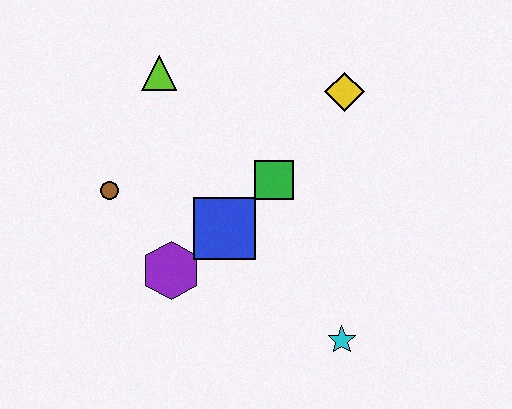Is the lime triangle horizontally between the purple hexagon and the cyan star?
No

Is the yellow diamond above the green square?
Yes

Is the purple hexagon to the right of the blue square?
No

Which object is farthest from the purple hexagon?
The yellow diamond is farthest from the purple hexagon.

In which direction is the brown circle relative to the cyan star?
The brown circle is to the left of the cyan star.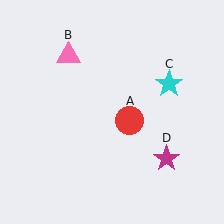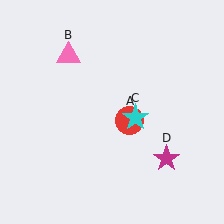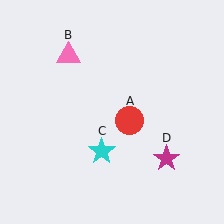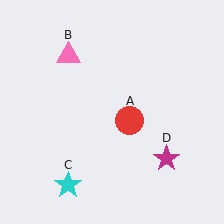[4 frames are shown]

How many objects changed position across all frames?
1 object changed position: cyan star (object C).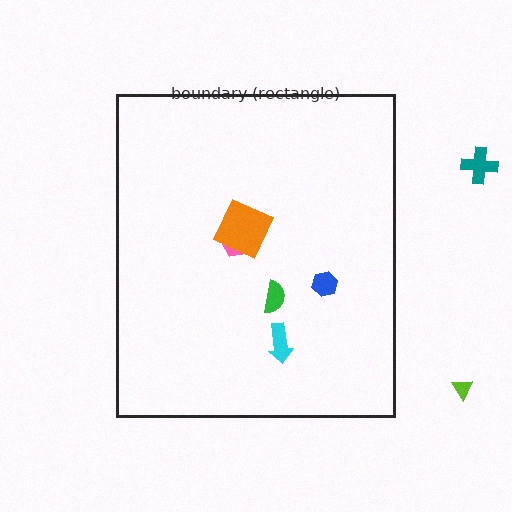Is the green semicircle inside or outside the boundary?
Inside.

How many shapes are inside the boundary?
5 inside, 2 outside.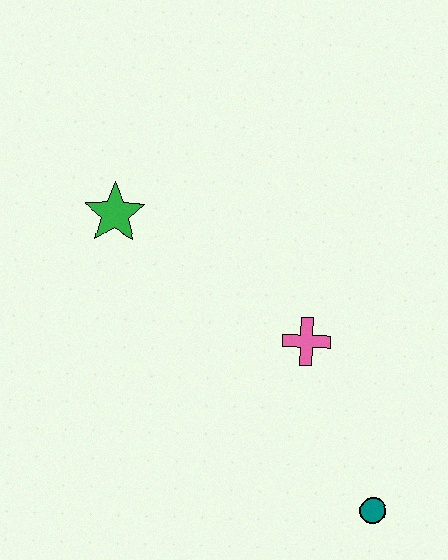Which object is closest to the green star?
The pink cross is closest to the green star.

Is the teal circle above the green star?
No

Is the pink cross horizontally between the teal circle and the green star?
Yes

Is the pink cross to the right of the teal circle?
No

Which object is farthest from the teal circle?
The green star is farthest from the teal circle.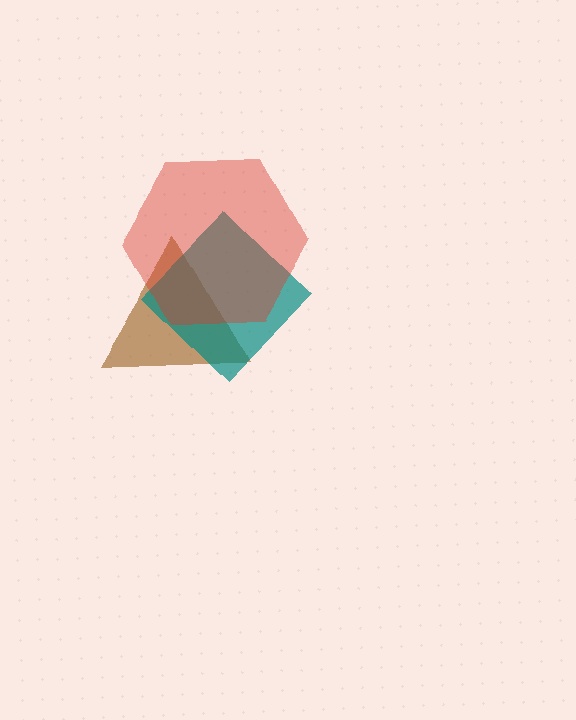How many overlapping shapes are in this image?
There are 3 overlapping shapes in the image.